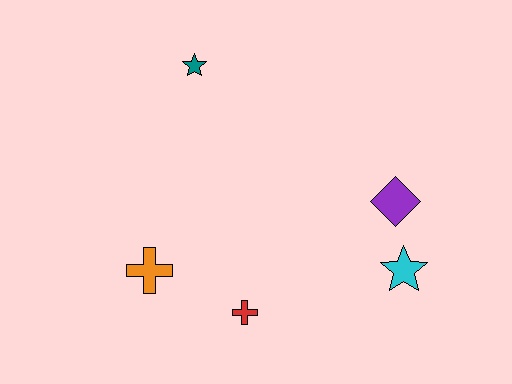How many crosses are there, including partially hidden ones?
There are 2 crosses.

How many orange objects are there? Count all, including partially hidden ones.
There is 1 orange object.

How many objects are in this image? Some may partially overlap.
There are 5 objects.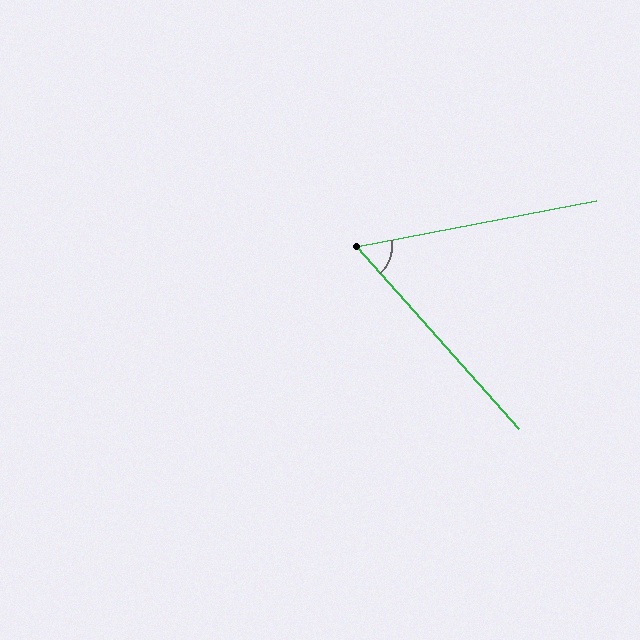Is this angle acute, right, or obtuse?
It is acute.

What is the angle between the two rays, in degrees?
Approximately 59 degrees.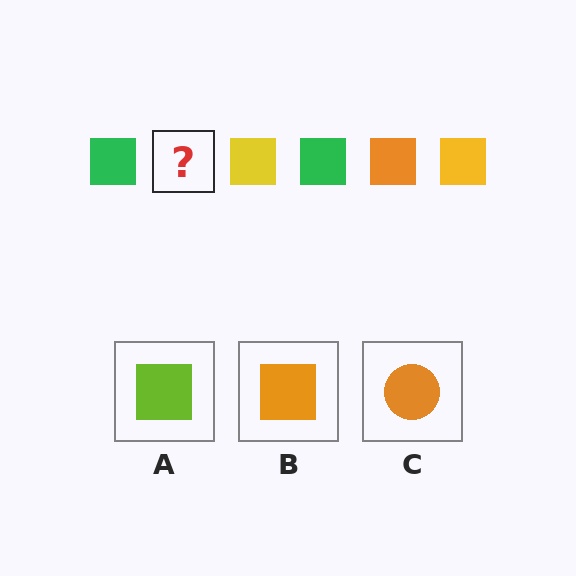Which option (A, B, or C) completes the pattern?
B.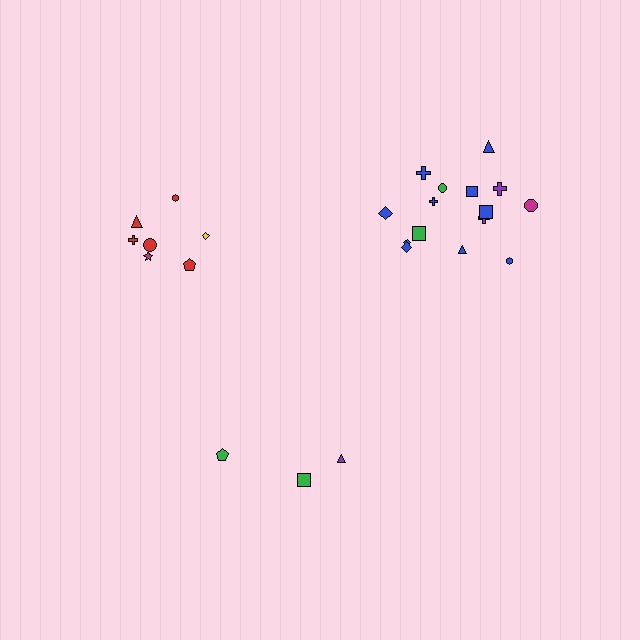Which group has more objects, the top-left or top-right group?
The top-right group.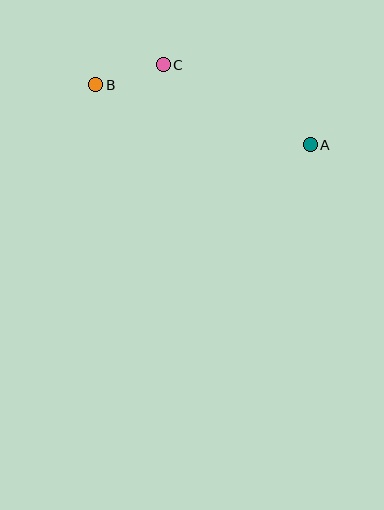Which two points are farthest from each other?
Points A and B are farthest from each other.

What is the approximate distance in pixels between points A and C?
The distance between A and C is approximately 168 pixels.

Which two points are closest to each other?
Points B and C are closest to each other.